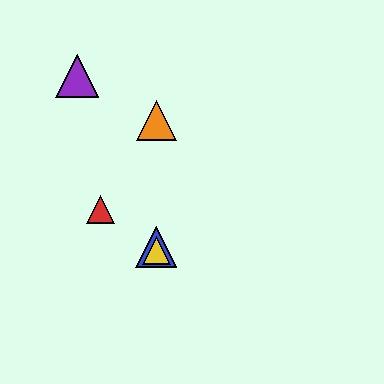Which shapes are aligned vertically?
The blue triangle, the green triangle, the yellow triangle, the orange triangle are aligned vertically.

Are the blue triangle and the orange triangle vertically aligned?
Yes, both are at x≈156.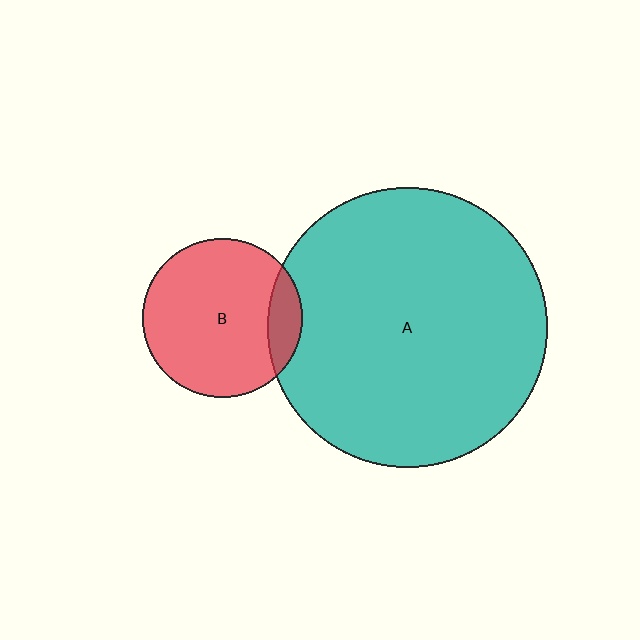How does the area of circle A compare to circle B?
Approximately 3.1 times.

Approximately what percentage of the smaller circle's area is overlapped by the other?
Approximately 15%.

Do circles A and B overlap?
Yes.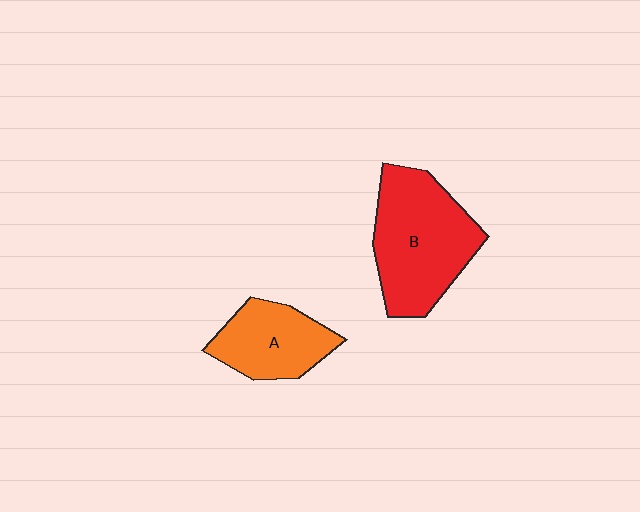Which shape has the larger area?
Shape B (red).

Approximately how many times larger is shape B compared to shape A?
Approximately 1.6 times.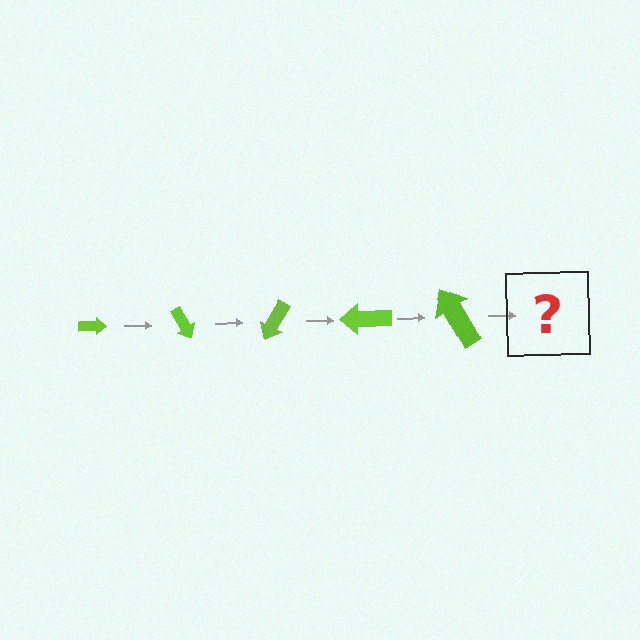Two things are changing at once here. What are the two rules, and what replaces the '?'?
The two rules are that the arrow grows larger each step and it rotates 60 degrees each step. The '?' should be an arrow, larger than the previous one and rotated 300 degrees from the start.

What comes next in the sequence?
The next element should be an arrow, larger than the previous one and rotated 300 degrees from the start.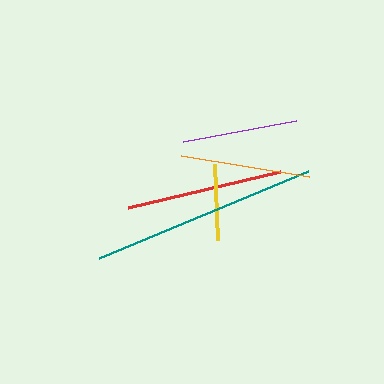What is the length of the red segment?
The red segment is approximately 156 pixels long.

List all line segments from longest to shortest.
From longest to shortest: teal, red, orange, purple, yellow.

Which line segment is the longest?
The teal line is the longest at approximately 226 pixels.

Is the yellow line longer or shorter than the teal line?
The teal line is longer than the yellow line.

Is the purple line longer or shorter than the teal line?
The teal line is longer than the purple line.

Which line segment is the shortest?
The yellow line is the shortest at approximately 77 pixels.